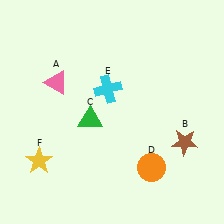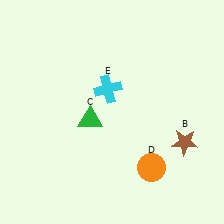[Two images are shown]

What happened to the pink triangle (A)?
The pink triangle (A) was removed in Image 2. It was in the top-left area of Image 1.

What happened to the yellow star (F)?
The yellow star (F) was removed in Image 2. It was in the bottom-left area of Image 1.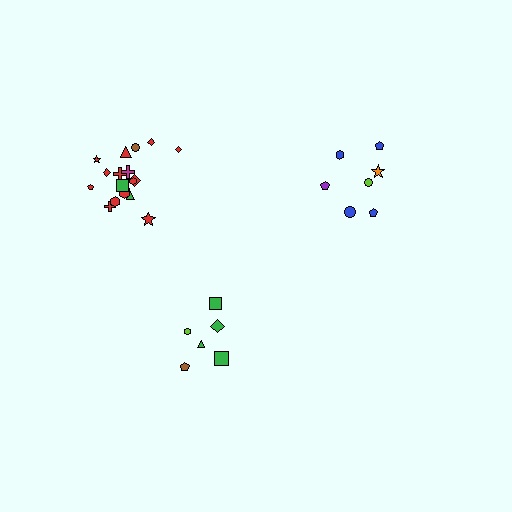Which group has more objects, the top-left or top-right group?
The top-left group.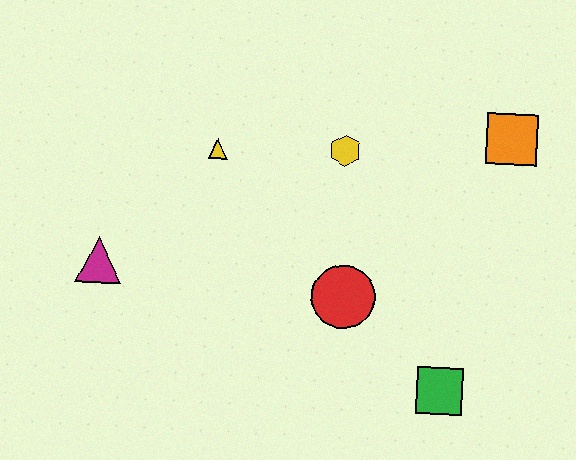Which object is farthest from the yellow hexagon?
The magenta triangle is farthest from the yellow hexagon.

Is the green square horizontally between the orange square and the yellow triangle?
Yes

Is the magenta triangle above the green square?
Yes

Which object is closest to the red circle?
The green square is closest to the red circle.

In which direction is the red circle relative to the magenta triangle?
The red circle is to the right of the magenta triangle.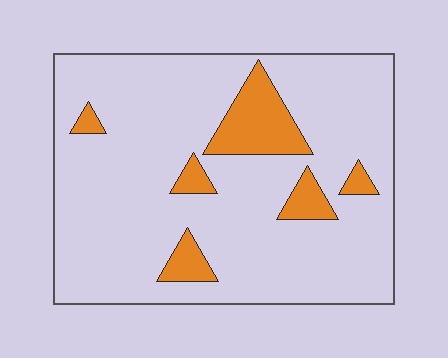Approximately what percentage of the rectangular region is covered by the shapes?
Approximately 15%.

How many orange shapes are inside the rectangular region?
6.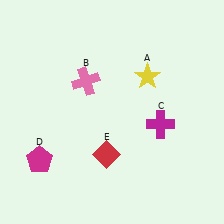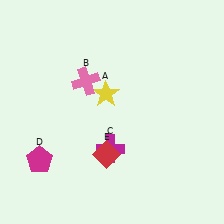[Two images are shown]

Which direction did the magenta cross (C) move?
The magenta cross (C) moved left.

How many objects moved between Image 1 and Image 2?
2 objects moved between the two images.